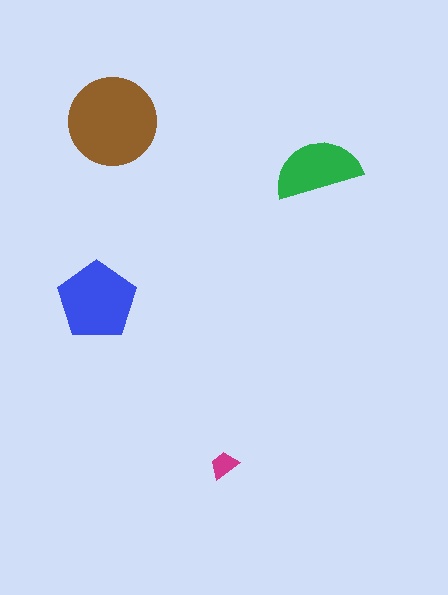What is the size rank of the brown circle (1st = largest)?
1st.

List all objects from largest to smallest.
The brown circle, the blue pentagon, the green semicircle, the magenta trapezoid.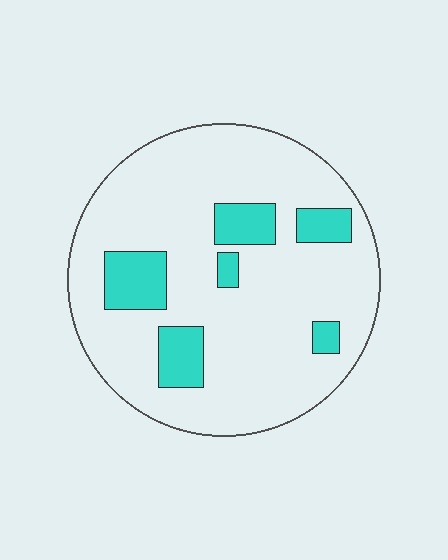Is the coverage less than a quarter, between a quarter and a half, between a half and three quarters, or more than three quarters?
Less than a quarter.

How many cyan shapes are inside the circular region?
6.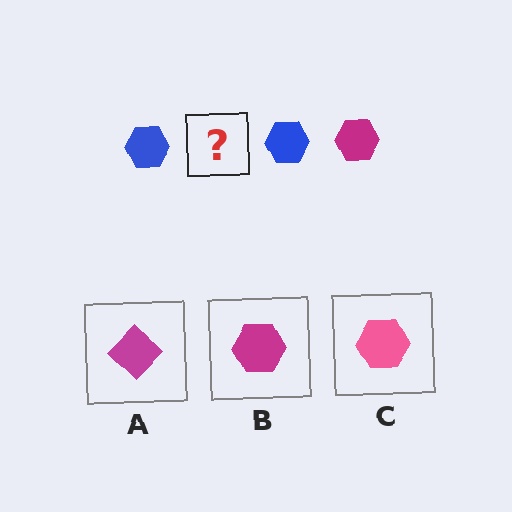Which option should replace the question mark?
Option B.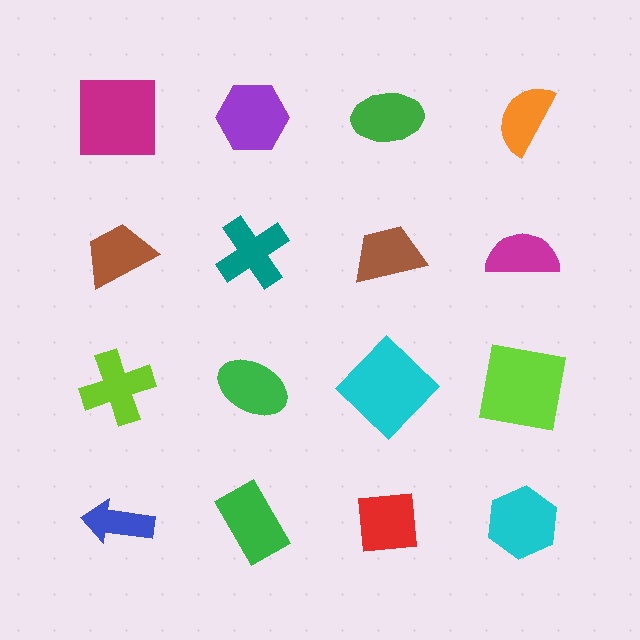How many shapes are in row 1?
4 shapes.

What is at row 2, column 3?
A brown trapezoid.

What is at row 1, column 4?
An orange semicircle.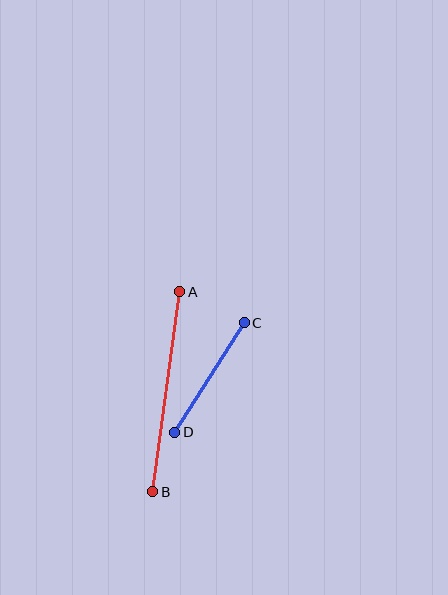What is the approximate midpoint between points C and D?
The midpoint is at approximately (209, 377) pixels.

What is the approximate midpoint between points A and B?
The midpoint is at approximately (166, 392) pixels.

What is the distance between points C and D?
The distance is approximately 130 pixels.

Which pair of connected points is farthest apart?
Points A and B are farthest apart.